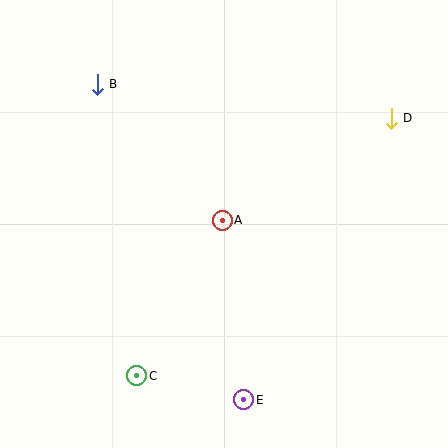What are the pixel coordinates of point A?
Point A is at (222, 220).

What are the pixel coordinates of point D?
Point D is at (391, 118).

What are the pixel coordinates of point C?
Point C is at (137, 376).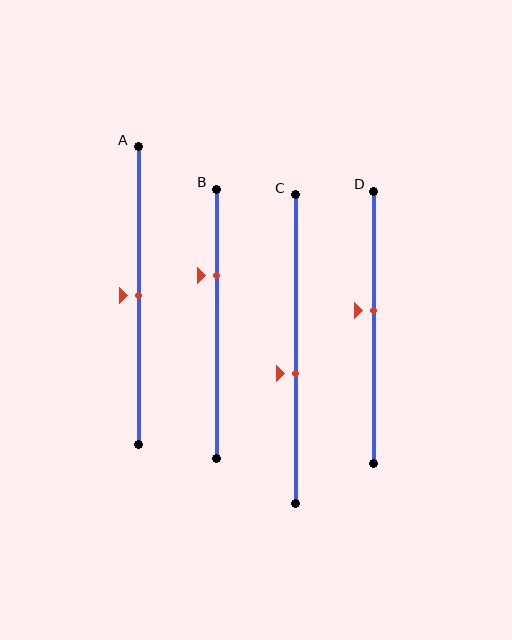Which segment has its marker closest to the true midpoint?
Segment A has its marker closest to the true midpoint.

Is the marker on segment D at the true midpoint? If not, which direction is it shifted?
No, the marker on segment D is shifted upward by about 6% of the segment length.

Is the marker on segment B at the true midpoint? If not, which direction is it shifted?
No, the marker on segment B is shifted upward by about 18% of the segment length.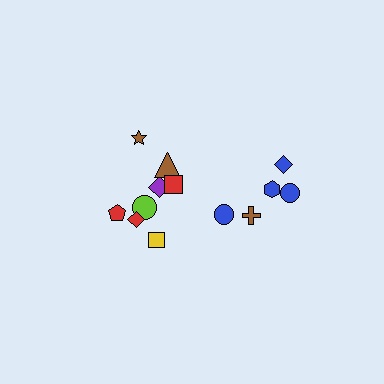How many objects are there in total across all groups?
There are 13 objects.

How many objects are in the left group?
There are 8 objects.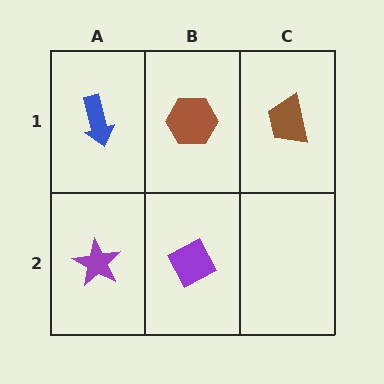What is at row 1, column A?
A blue arrow.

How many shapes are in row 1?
3 shapes.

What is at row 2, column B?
A purple diamond.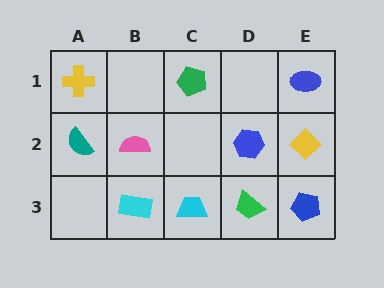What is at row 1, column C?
A green pentagon.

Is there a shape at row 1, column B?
No, that cell is empty.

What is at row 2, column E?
A yellow diamond.